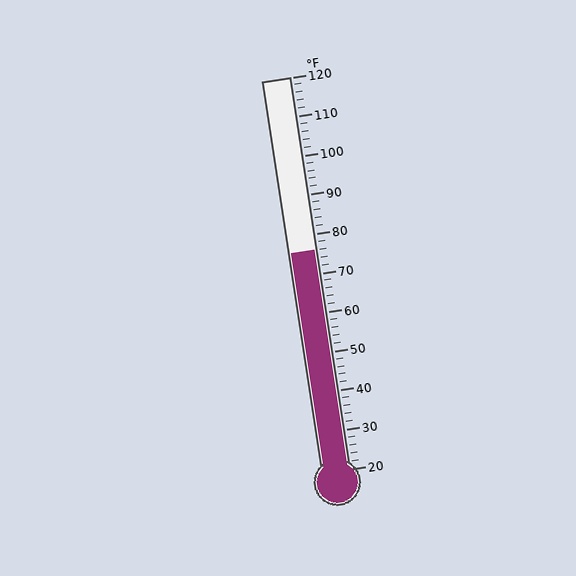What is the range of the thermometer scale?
The thermometer scale ranges from 20°F to 120°F.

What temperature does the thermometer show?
The thermometer shows approximately 76°F.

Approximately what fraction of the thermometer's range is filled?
The thermometer is filled to approximately 55% of its range.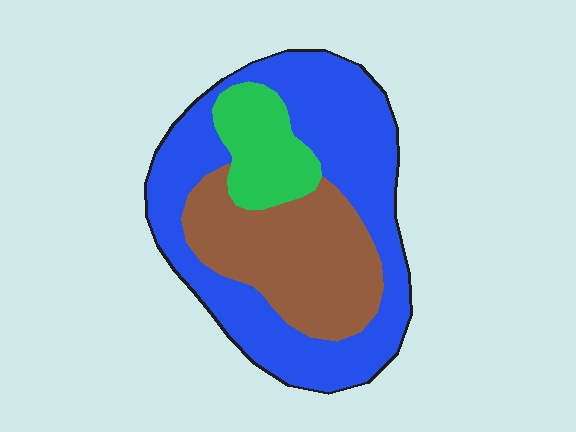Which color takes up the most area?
Blue, at roughly 55%.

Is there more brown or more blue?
Blue.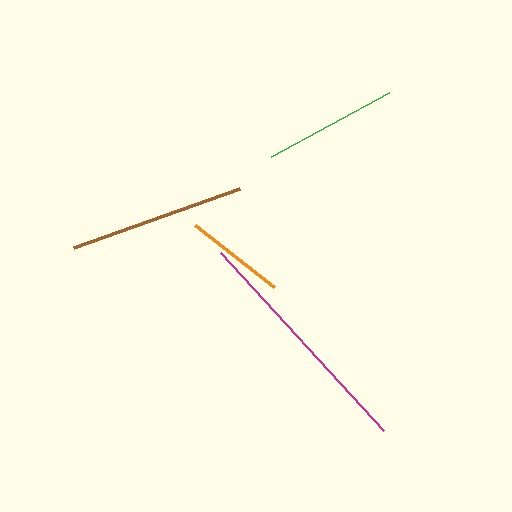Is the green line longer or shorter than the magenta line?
The magenta line is longer than the green line.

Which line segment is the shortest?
The orange line is the shortest at approximately 100 pixels.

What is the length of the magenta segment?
The magenta segment is approximately 241 pixels long.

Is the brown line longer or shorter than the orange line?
The brown line is longer than the orange line.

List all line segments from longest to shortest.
From longest to shortest: magenta, brown, green, orange.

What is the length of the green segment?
The green segment is approximately 134 pixels long.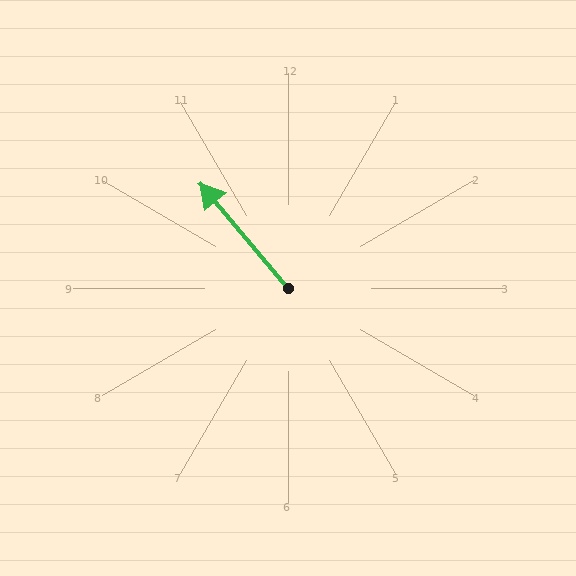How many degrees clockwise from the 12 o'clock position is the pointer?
Approximately 320 degrees.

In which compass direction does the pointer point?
Northwest.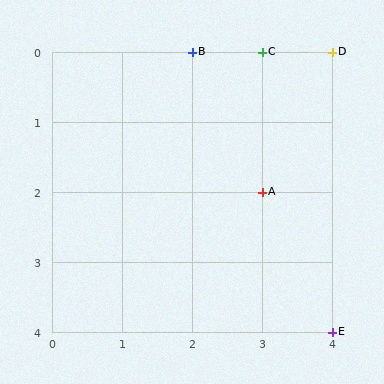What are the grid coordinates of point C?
Point C is at grid coordinates (3, 0).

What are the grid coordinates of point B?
Point B is at grid coordinates (2, 0).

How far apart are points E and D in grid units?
Points E and D are 4 rows apart.